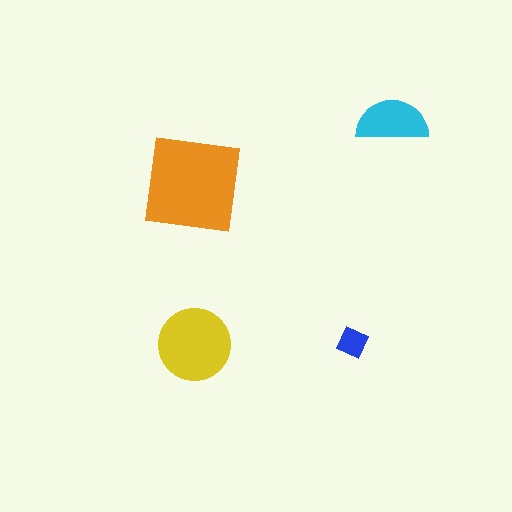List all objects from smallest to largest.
The blue diamond, the cyan semicircle, the yellow circle, the orange square.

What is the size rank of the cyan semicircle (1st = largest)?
3rd.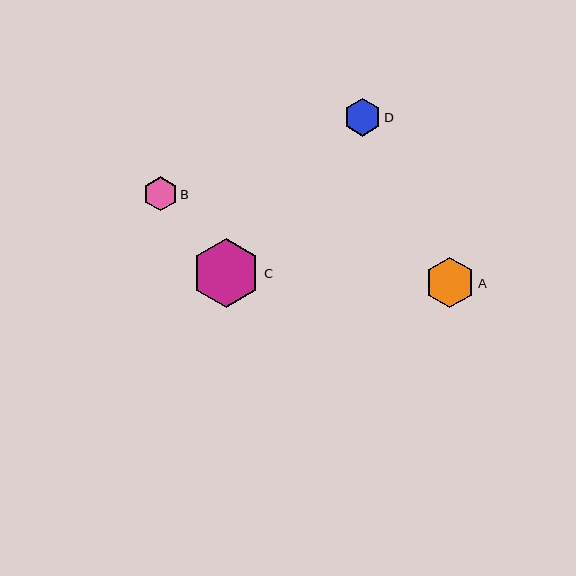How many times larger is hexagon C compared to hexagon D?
Hexagon C is approximately 1.8 times the size of hexagon D.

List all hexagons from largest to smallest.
From largest to smallest: C, A, D, B.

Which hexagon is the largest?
Hexagon C is the largest with a size of approximately 68 pixels.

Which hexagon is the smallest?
Hexagon B is the smallest with a size of approximately 34 pixels.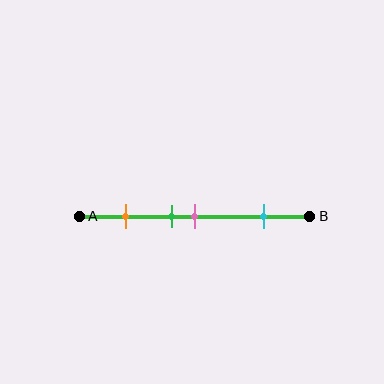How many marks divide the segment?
There are 4 marks dividing the segment.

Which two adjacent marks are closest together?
The green and pink marks are the closest adjacent pair.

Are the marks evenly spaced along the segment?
No, the marks are not evenly spaced.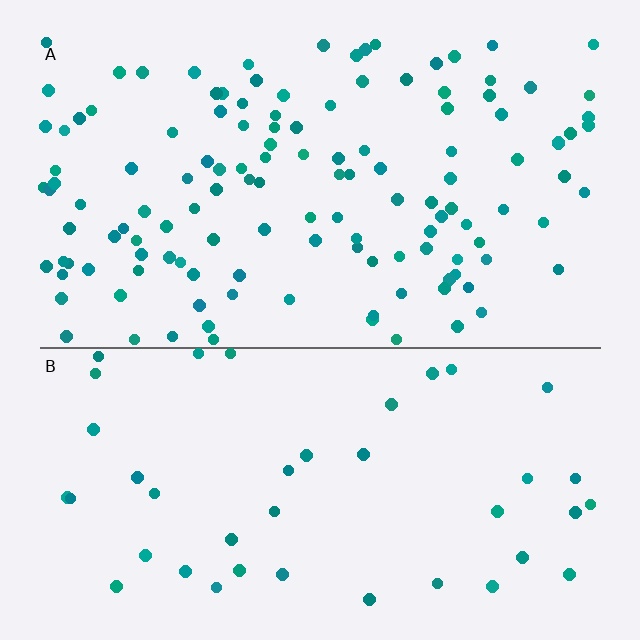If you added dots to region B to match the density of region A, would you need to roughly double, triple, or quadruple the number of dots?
Approximately triple.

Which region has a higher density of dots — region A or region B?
A (the top).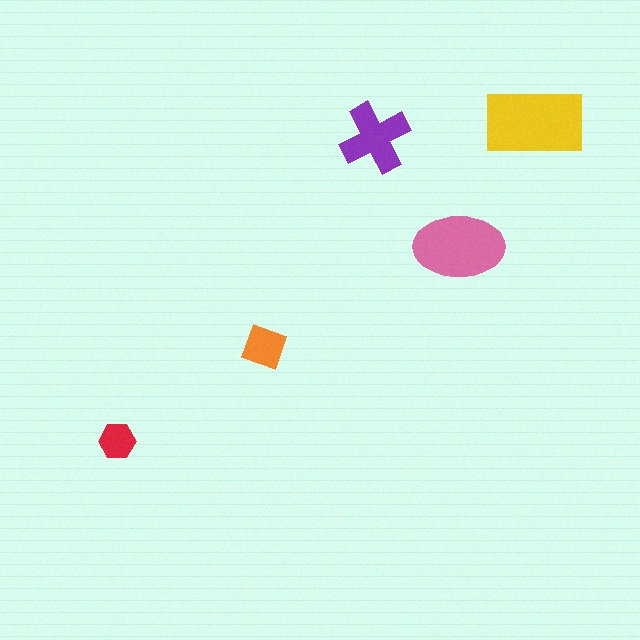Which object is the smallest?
The red hexagon.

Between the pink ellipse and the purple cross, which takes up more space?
The pink ellipse.